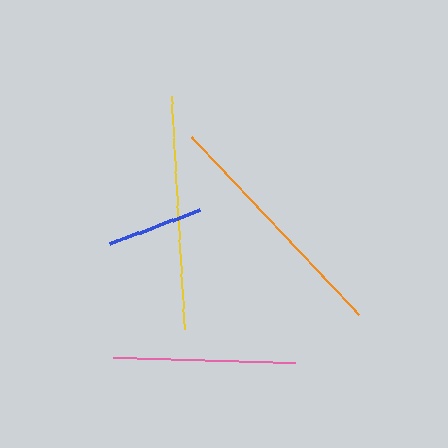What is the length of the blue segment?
The blue segment is approximately 96 pixels long.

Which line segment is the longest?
The orange line is the longest at approximately 244 pixels.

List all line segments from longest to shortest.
From longest to shortest: orange, yellow, pink, blue.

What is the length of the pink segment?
The pink segment is approximately 181 pixels long.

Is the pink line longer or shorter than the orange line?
The orange line is longer than the pink line.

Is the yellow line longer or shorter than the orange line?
The orange line is longer than the yellow line.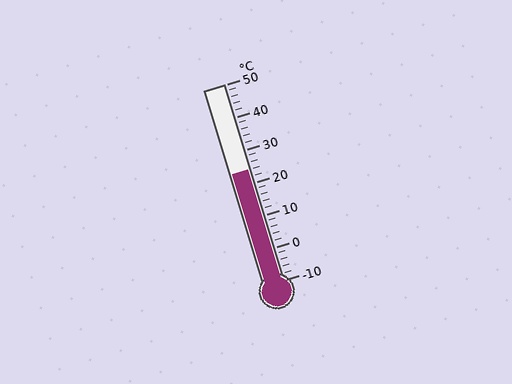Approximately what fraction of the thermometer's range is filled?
The thermometer is filled to approximately 55% of its range.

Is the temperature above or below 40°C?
The temperature is below 40°C.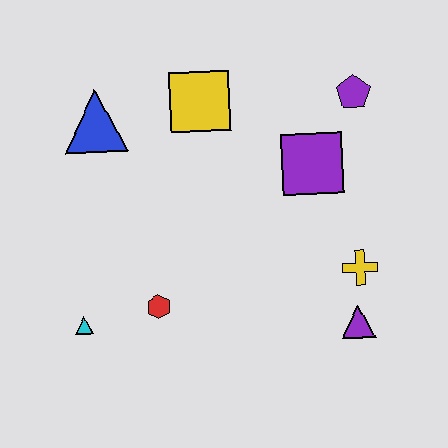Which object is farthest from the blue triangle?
The purple triangle is farthest from the blue triangle.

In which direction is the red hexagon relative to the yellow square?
The red hexagon is below the yellow square.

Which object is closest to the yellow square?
The blue triangle is closest to the yellow square.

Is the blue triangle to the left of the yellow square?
Yes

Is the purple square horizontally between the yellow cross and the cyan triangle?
Yes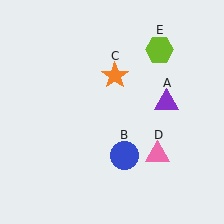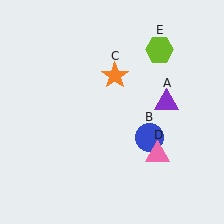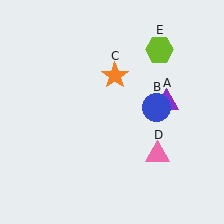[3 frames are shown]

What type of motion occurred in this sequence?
The blue circle (object B) rotated counterclockwise around the center of the scene.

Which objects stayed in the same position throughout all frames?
Purple triangle (object A) and orange star (object C) and pink triangle (object D) and lime hexagon (object E) remained stationary.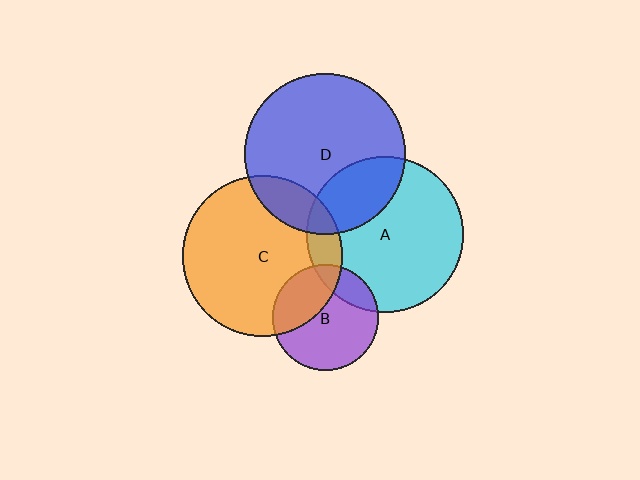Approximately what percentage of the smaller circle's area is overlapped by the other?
Approximately 20%.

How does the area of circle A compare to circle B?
Approximately 2.2 times.